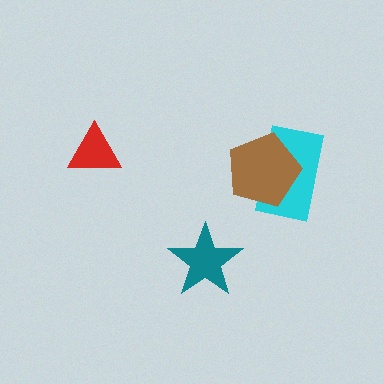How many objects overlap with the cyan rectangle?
1 object overlaps with the cyan rectangle.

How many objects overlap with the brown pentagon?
1 object overlaps with the brown pentagon.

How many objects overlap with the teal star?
0 objects overlap with the teal star.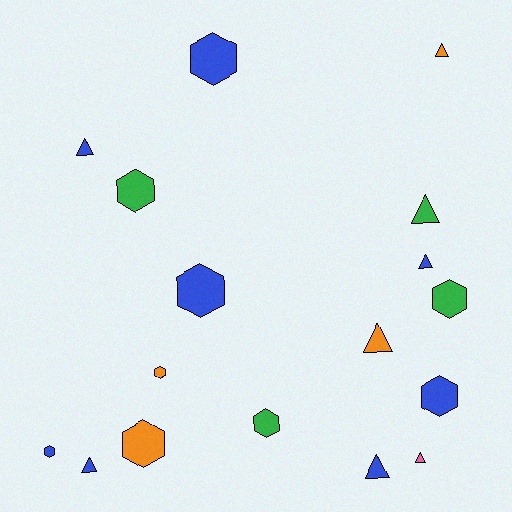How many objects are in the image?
There are 17 objects.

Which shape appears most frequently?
Hexagon, with 9 objects.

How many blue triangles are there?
There are 4 blue triangles.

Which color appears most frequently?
Blue, with 8 objects.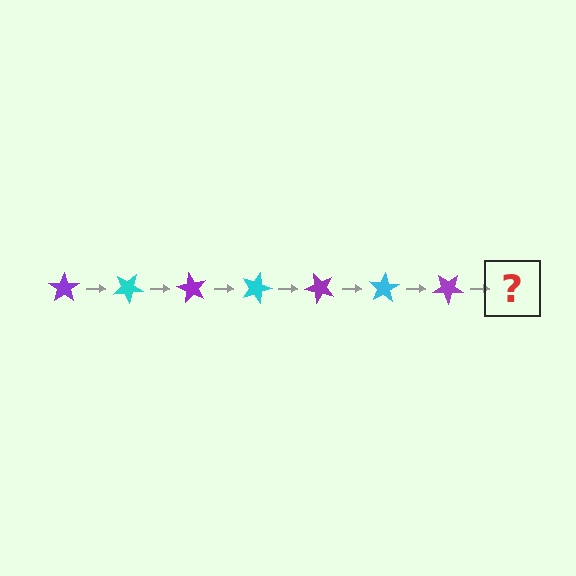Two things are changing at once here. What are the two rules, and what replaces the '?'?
The two rules are that it rotates 30 degrees each step and the color cycles through purple and cyan. The '?' should be a cyan star, rotated 210 degrees from the start.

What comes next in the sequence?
The next element should be a cyan star, rotated 210 degrees from the start.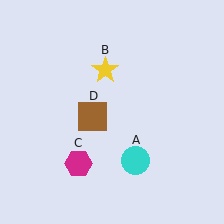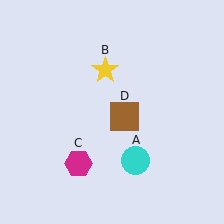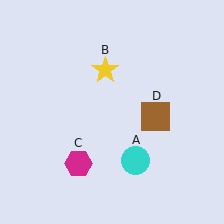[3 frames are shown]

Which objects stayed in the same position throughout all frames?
Cyan circle (object A) and yellow star (object B) and magenta hexagon (object C) remained stationary.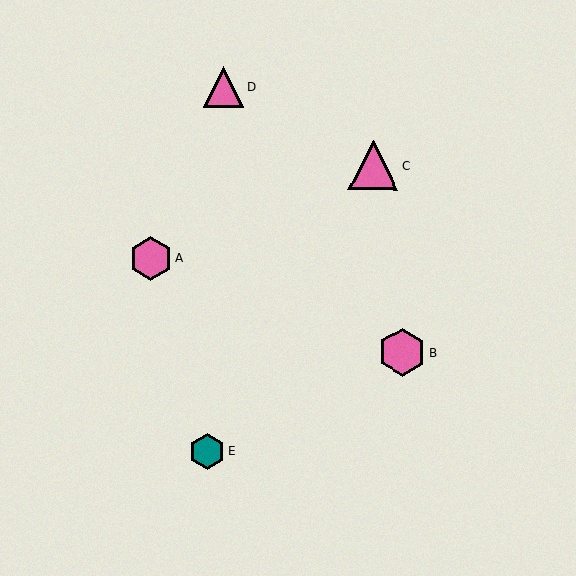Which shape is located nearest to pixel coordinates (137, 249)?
The pink hexagon (labeled A) at (151, 259) is nearest to that location.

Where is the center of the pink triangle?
The center of the pink triangle is at (373, 166).